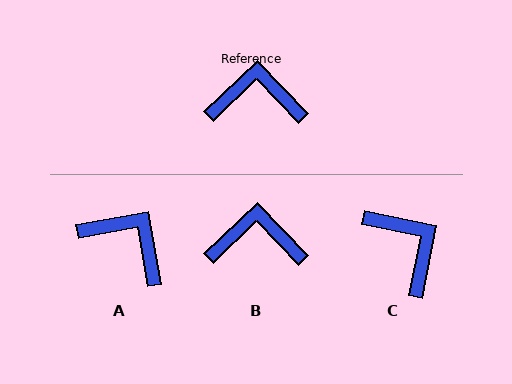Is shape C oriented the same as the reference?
No, it is off by about 55 degrees.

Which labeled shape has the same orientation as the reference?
B.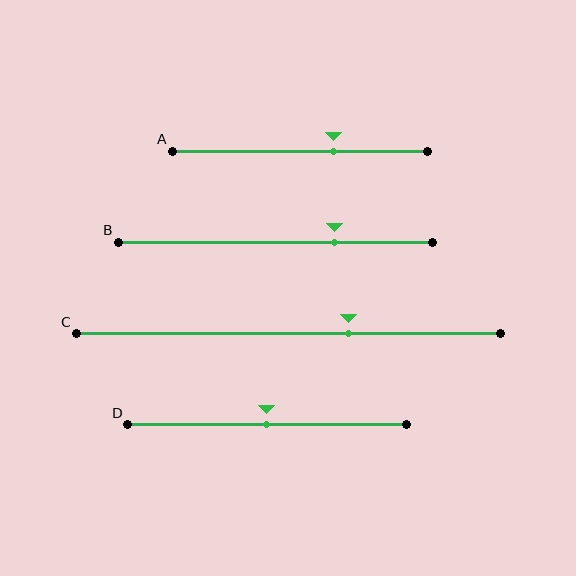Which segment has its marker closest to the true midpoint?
Segment D has its marker closest to the true midpoint.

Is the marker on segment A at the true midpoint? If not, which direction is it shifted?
No, the marker on segment A is shifted to the right by about 13% of the segment length.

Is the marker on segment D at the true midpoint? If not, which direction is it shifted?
Yes, the marker on segment D is at the true midpoint.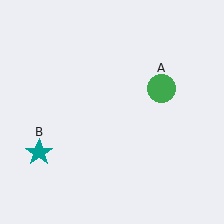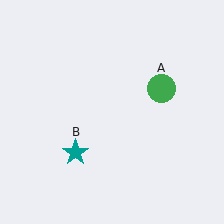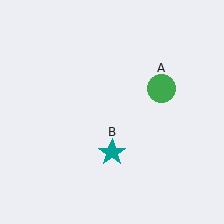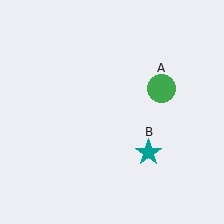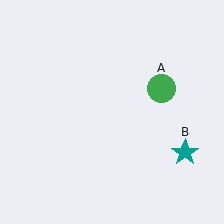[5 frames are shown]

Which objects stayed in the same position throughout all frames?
Green circle (object A) remained stationary.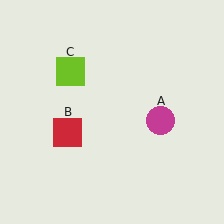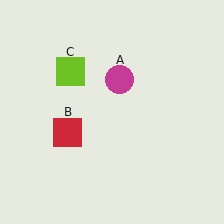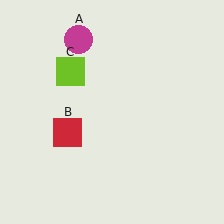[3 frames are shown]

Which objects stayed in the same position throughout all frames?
Red square (object B) and lime square (object C) remained stationary.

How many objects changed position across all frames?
1 object changed position: magenta circle (object A).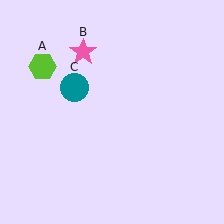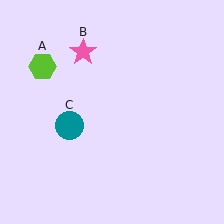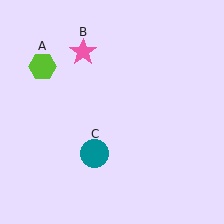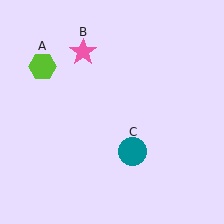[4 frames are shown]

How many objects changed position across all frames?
1 object changed position: teal circle (object C).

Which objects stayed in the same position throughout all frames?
Lime hexagon (object A) and pink star (object B) remained stationary.